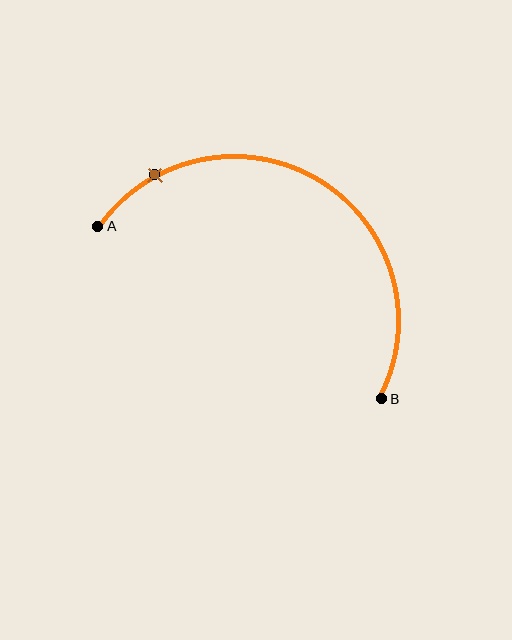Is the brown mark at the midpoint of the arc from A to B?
No. The brown mark lies on the arc but is closer to endpoint A. The arc midpoint would be at the point on the curve equidistant along the arc from both A and B.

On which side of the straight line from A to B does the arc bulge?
The arc bulges above the straight line connecting A and B.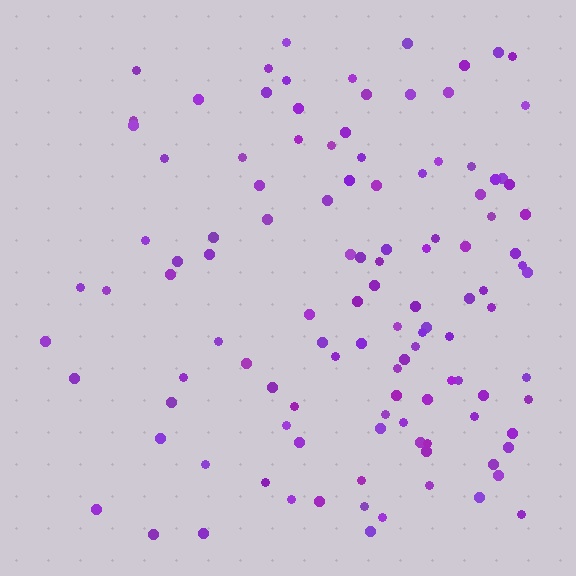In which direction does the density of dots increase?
From left to right, with the right side densest.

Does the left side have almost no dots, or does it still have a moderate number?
Still a moderate number, just noticeably fewer than the right.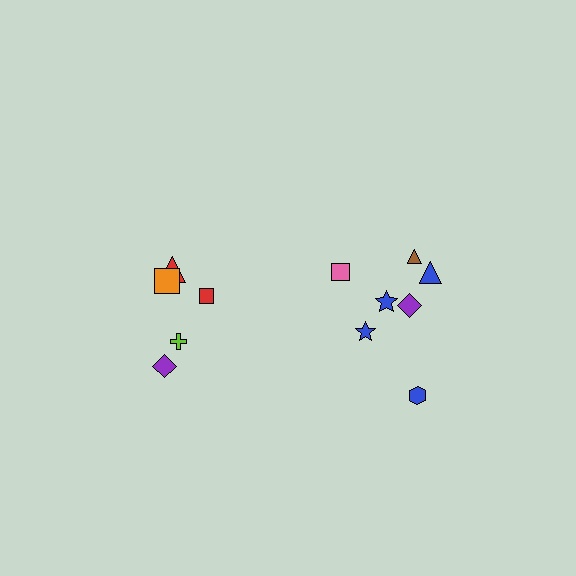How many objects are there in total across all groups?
There are 12 objects.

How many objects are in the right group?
There are 7 objects.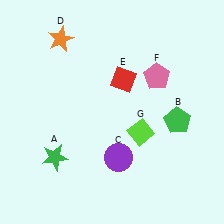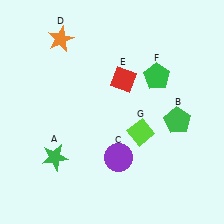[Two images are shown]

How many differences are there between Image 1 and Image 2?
There is 1 difference between the two images.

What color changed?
The pentagon (F) changed from pink in Image 1 to green in Image 2.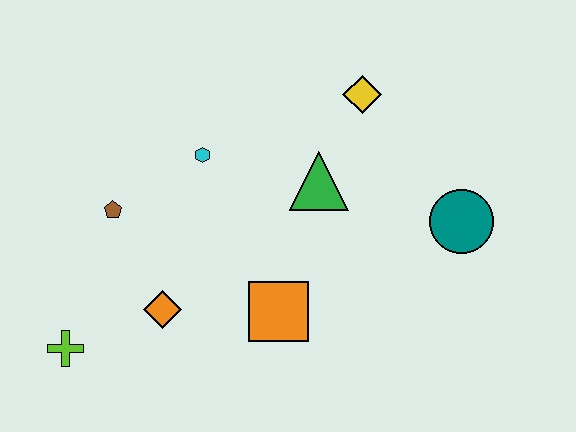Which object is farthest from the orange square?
The yellow diamond is farthest from the orange square.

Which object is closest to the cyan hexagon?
The brown pentagon is closest to the cyan hexagon.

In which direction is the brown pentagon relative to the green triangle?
The brown pentagon is to the left of the green triangle.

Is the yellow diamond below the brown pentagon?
No